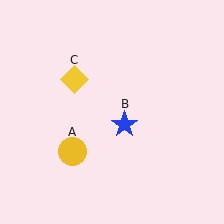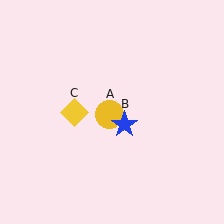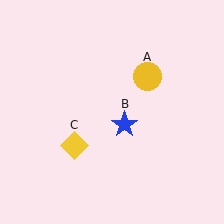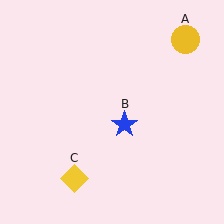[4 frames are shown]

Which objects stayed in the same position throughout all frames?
Blue star (object B) remained stationary.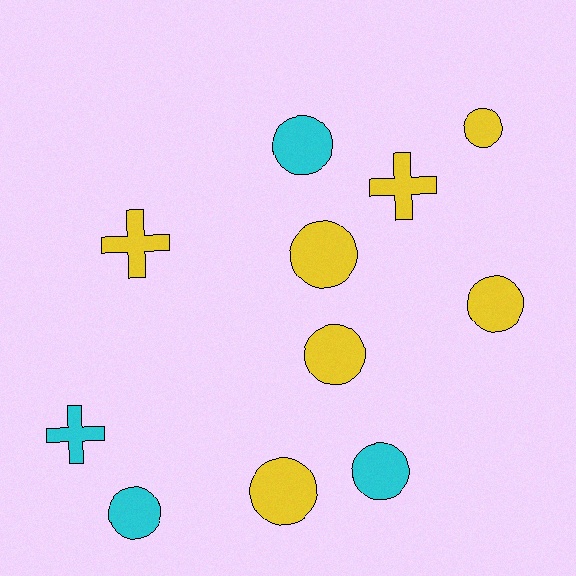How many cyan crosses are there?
There is 1 cyan cross.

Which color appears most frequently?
Yellow, with 7 objects.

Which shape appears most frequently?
Circle, with 8 objects.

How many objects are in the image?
There are 11 objects.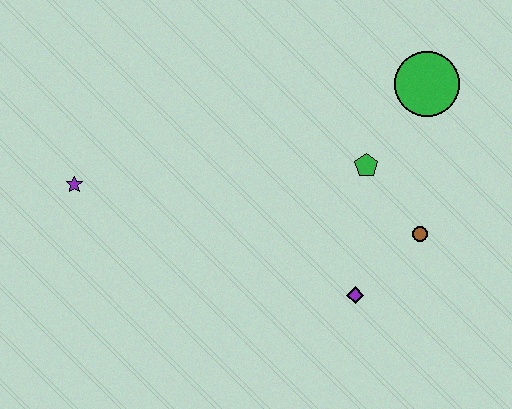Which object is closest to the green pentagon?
The brown circle is closest to the green pentagon.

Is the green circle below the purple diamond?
No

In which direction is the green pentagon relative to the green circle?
The green pentagon is below the green circle.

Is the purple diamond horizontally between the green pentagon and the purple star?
Yes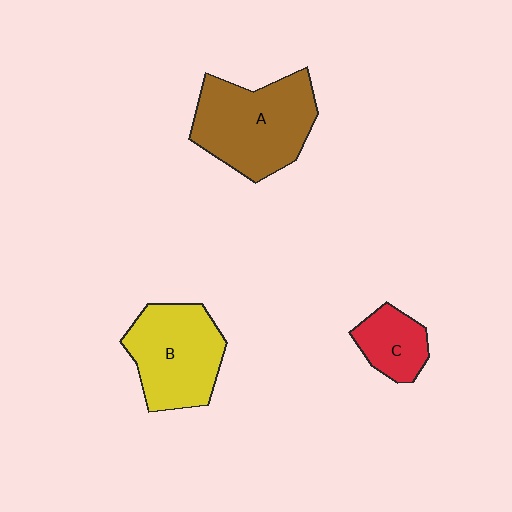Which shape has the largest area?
Shape A (brown).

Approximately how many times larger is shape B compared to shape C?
Approximately 2.0 times.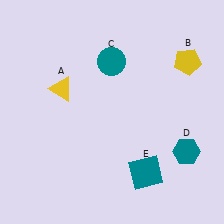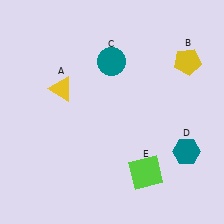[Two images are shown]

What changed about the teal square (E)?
In Image 1, E is teal. In Image 2, it changed to lime.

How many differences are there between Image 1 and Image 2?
There is 1 difference between the two images.